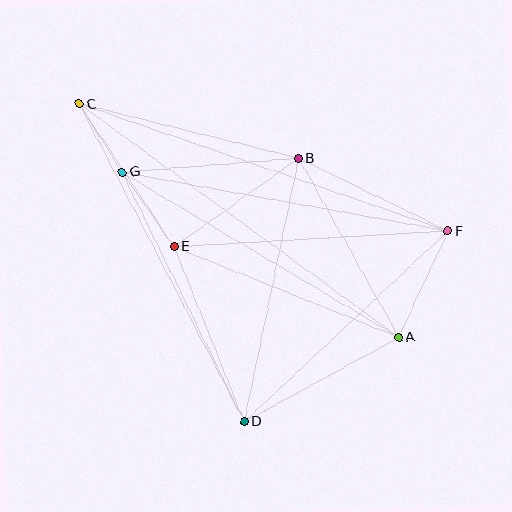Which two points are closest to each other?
Points C and G are closest to each other.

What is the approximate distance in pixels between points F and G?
The distance between F and G is approximately 331 pixels.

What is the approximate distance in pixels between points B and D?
The distance between B and D is approximately 269 pixels.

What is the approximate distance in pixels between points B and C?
The distance between B and C is approximately 226 pixels.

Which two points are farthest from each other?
Points A and C are farthest from each other.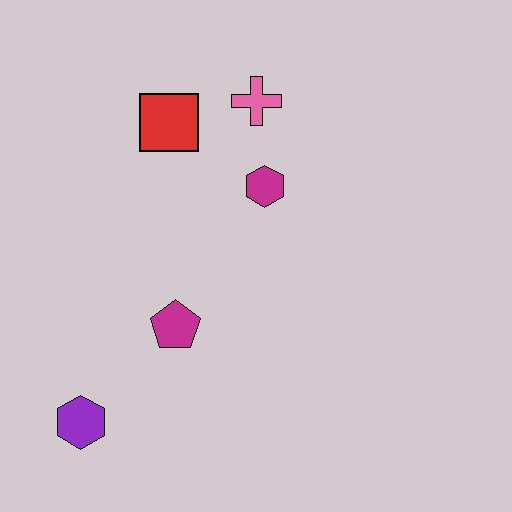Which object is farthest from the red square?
The purple hexagon is farthest from the red square.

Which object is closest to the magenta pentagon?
The purple hexagon is closest to the magenta pentagon.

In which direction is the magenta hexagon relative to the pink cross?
The magenta hexagon is below the pink cross.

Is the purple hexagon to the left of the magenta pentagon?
Yes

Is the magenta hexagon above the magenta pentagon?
Yes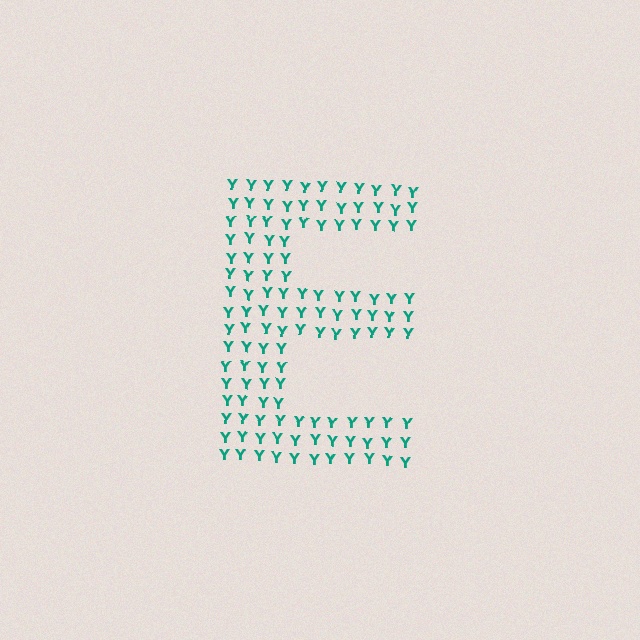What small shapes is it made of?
It is made of small letter Y's.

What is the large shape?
The large shape is the letter E.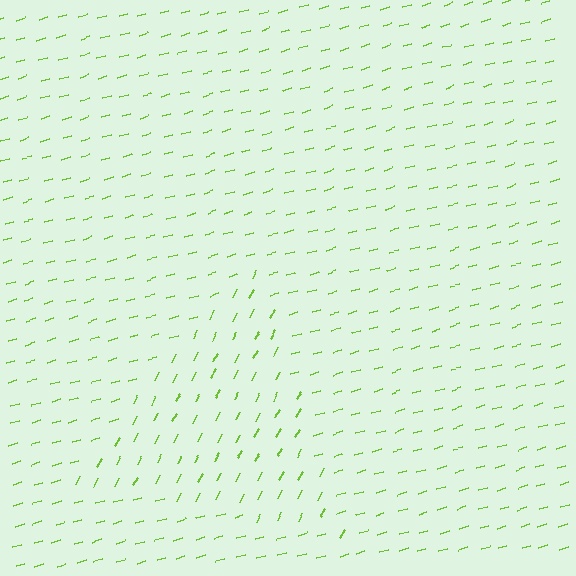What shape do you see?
I see a triangle.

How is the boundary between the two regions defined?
The boundary is defined purely by a change in line orientation (approximately 45 degrees difference). All lines are the same color and thickness.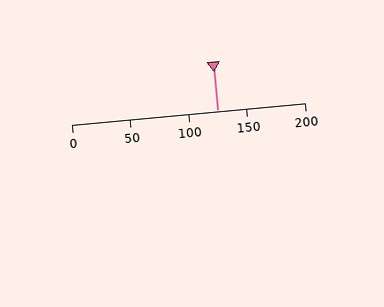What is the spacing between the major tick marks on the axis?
The major ticks are spaced 50 apart.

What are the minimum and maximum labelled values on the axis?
The axis runs from 0 to 200.